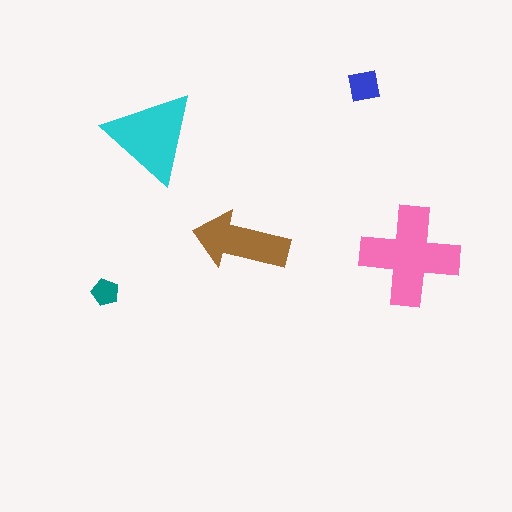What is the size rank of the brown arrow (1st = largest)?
3rd.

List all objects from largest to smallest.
The pink cross, the cyan triangle, the brown arrow, the blue square, the teal pentagon.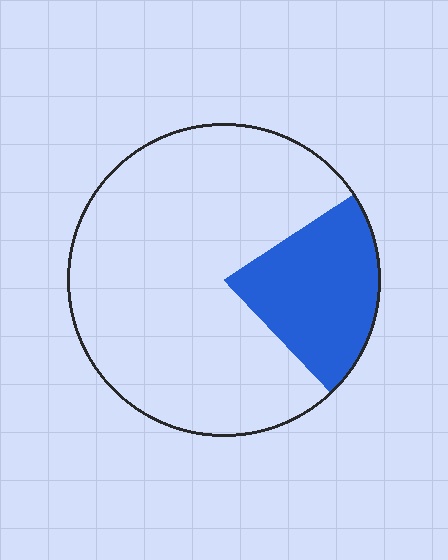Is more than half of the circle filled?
No.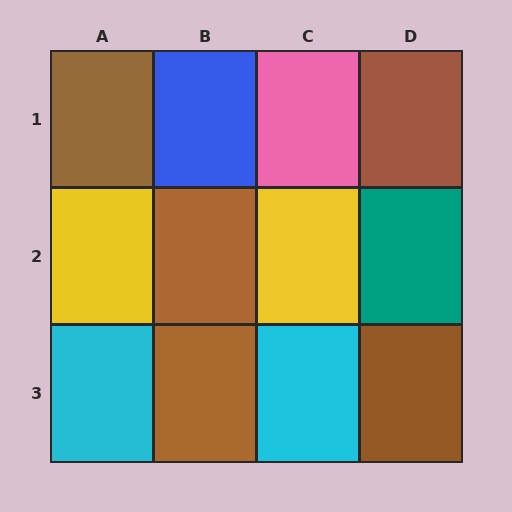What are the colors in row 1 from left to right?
Brown, blue, pink, brown.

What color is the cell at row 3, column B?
Brown.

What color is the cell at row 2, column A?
Yellow.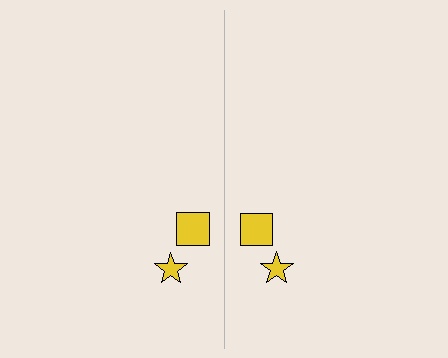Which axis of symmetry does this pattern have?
The pattern has a vertical axis of symmetry running through the center of the image.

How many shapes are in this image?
There are 4 shapes in this image.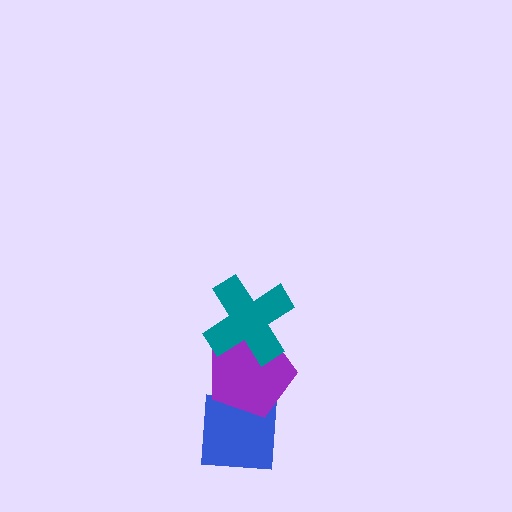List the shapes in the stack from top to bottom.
From top to bottom: the teal cross, the purple pentagon, the blue square.